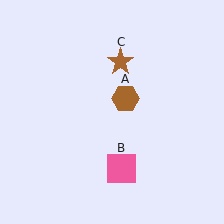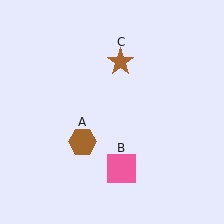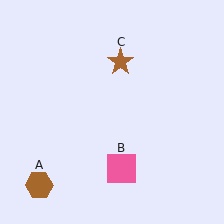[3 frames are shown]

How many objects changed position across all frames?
1 object changed position: brown hexagon (object A).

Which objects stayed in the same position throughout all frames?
Pink square (object B) and brown star (object C) remained stationary.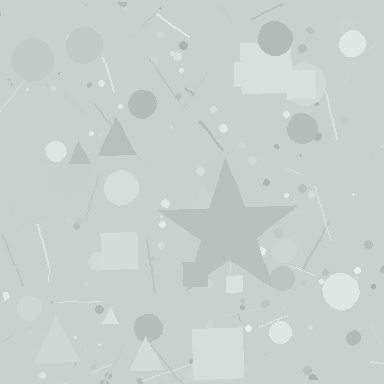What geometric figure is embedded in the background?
A star is embedded in the background.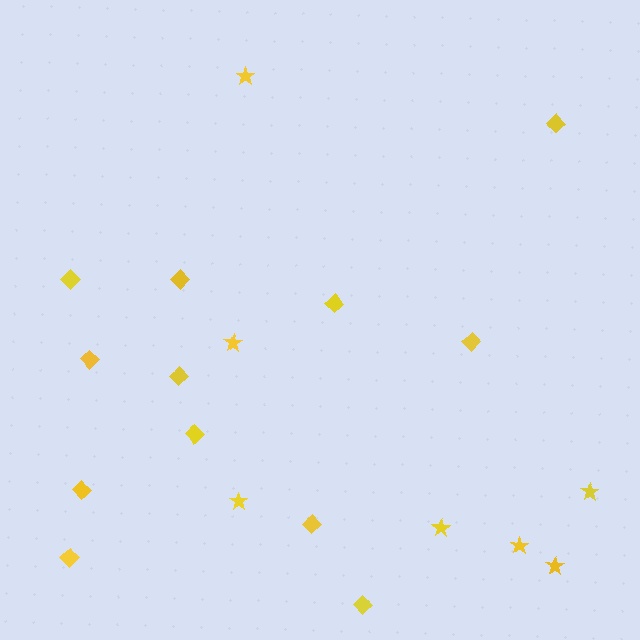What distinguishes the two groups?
There are 2 groups: one group of stars (7) and one group of diamonds (12).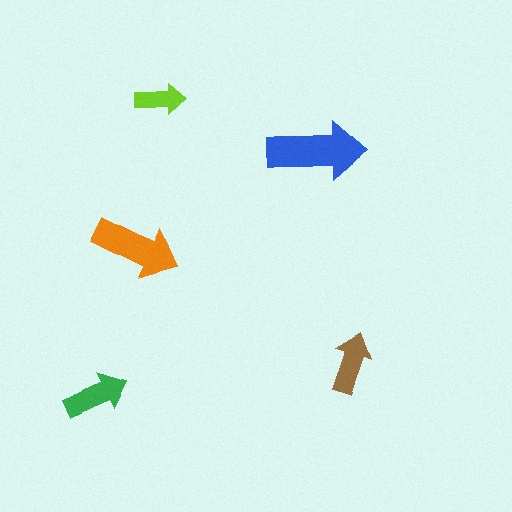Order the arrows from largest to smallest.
the blue one, the orange one, the green one, the brown one, the lime one.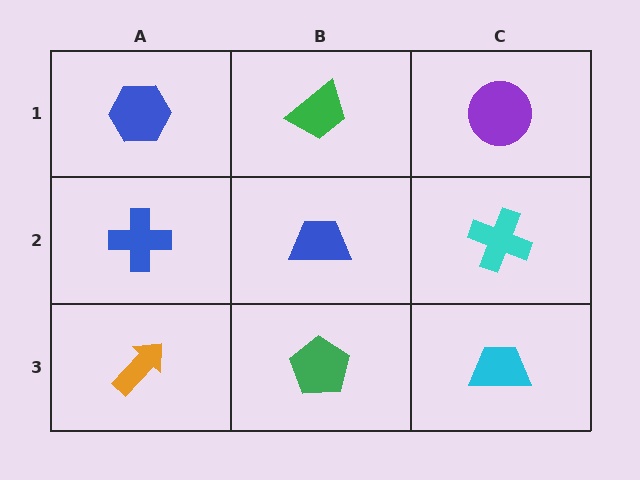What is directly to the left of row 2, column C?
A blue trapezoid.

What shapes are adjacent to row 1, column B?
A blue trapezoid (row 2, column B), a blue hexagon (row 1, column A), a purple circle (row 1, column C).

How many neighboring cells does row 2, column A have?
3.